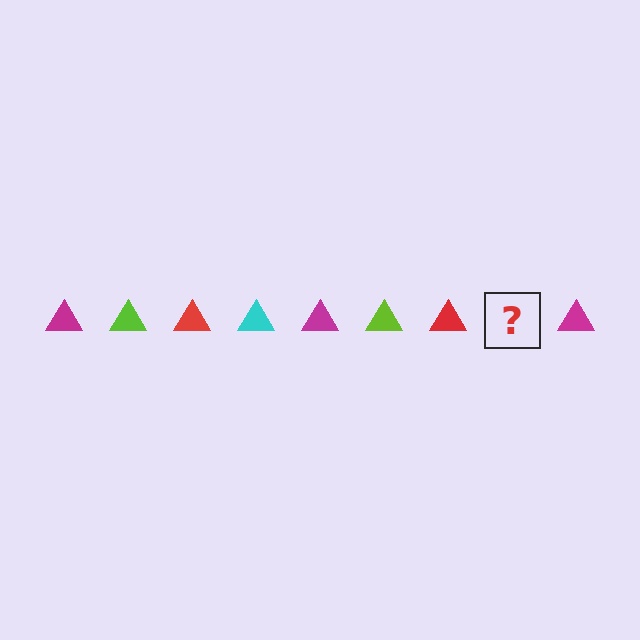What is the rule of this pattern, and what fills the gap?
The rule is that the pattern cycles through magenta, lime, red, cyan triangles. The gap should be filled with a cyan triangle.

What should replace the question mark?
The question mark should be replaced with a cyan triangle.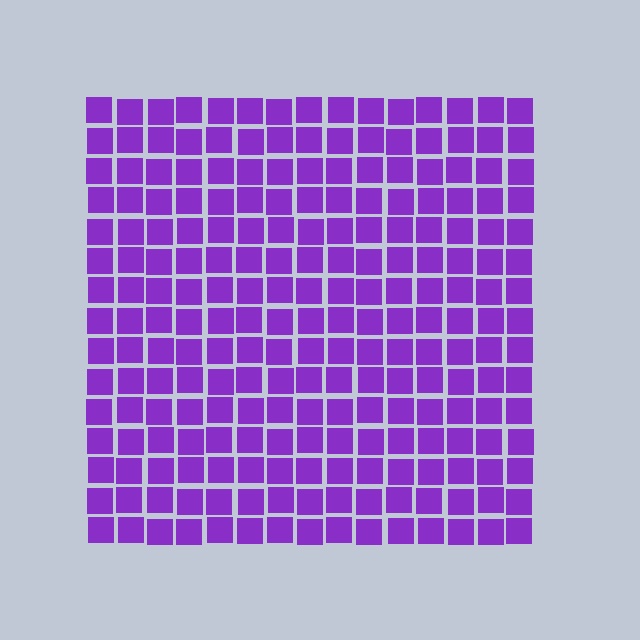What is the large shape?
The large shape is a square.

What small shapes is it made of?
It is made of small squares.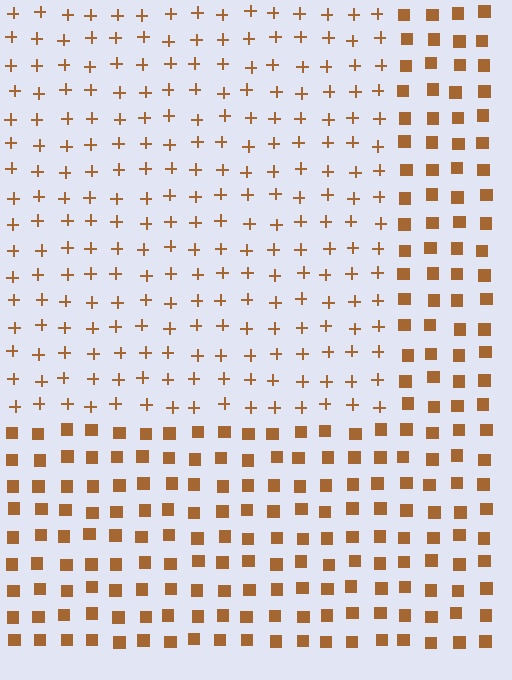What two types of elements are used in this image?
The image uses plus signs inside the rectangle region and squares outside it.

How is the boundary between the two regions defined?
The boundary is defined by a change in element shape: plus signs inside vs. squares outside. All elements share the same color and spacing.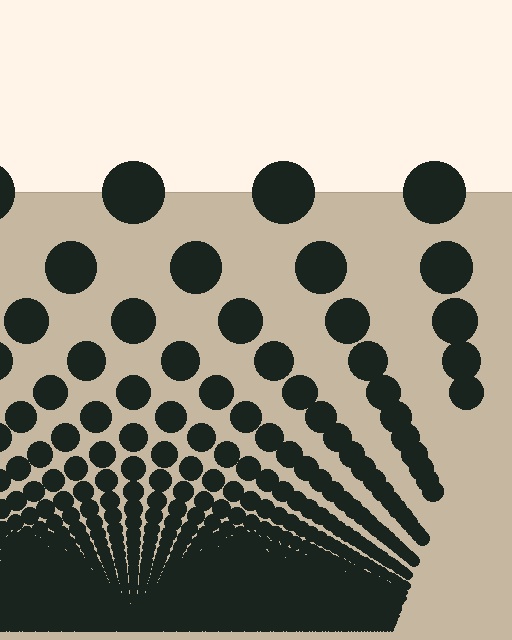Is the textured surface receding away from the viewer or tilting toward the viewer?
The surface appears to tilt toward the viewer. Texture elements get larger and sparser toward the top.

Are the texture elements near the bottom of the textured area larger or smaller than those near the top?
Smaller. The gradient is inverted — elements near the bottom are smaller and denser.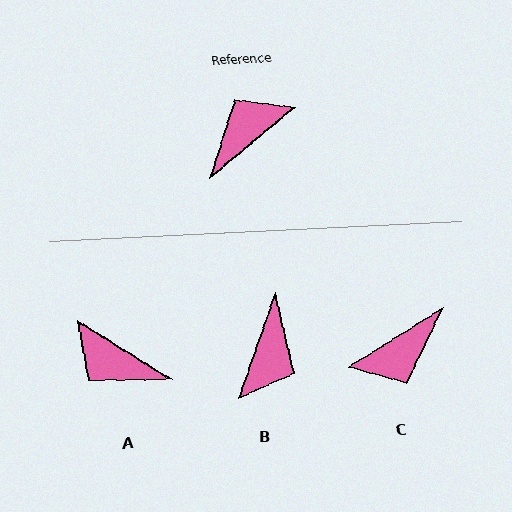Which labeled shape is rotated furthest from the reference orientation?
C, about 172 degrees away.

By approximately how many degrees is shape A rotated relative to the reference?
Approximately 108 degrees counter-clockwise.